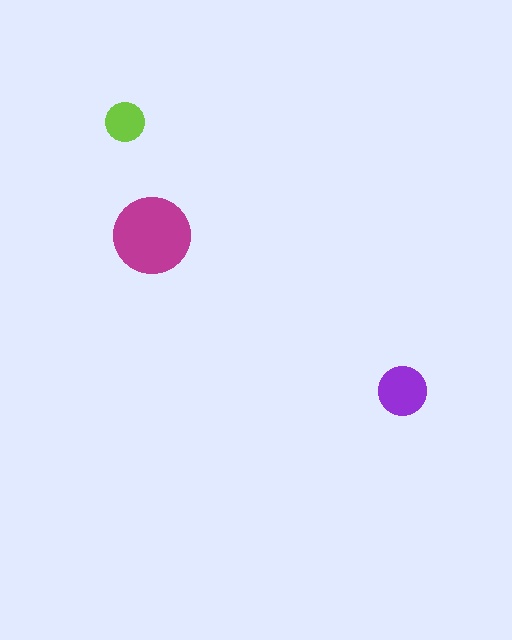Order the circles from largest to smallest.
the magenta one, the purple one, the lime one.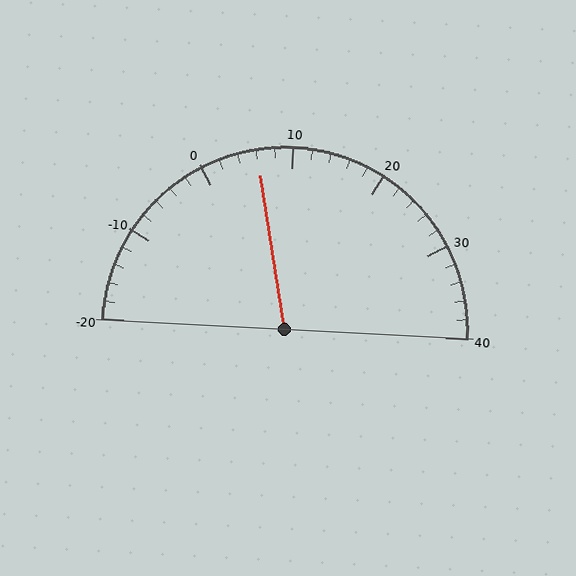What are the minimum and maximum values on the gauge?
The gauge ranges from -20 to 40.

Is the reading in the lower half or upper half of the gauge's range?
The reading is in the lower half of the range (-20 to 40).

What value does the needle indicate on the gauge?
The needle indicates approximately 6.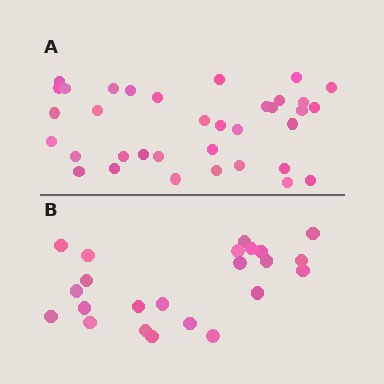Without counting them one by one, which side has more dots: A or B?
Region A (the top region) has more dots.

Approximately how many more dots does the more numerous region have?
Region A has roughly 12 or so more dots than region B.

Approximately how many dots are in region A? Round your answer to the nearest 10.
About 40 dots. (The exact count is 35, which rounds to 40.)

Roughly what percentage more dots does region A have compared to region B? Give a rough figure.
About 50% more.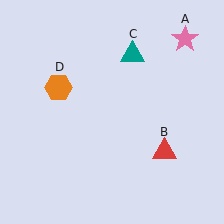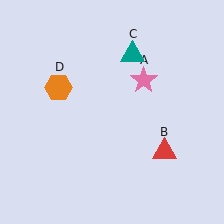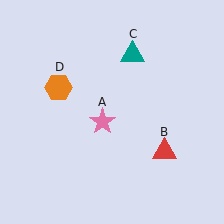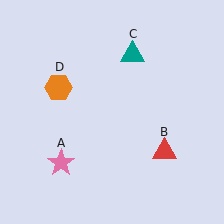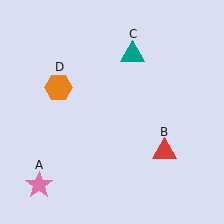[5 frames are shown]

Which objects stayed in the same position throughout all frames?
Red triangle (object B) and teal triangle (object C) and orange hexagon (object D) remained stationary.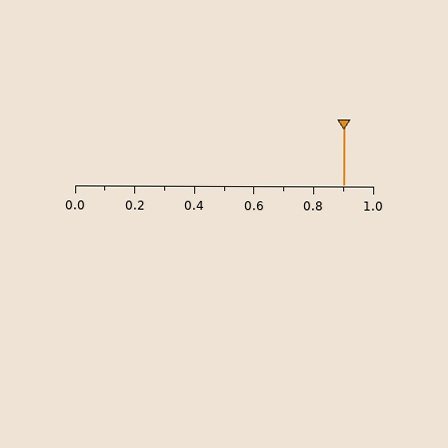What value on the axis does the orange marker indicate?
The marker indicates approximately 0.9.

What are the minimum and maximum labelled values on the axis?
The axis runs from 0.0 to 1.0.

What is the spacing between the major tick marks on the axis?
The major ticks are spaced 0.2 apart.